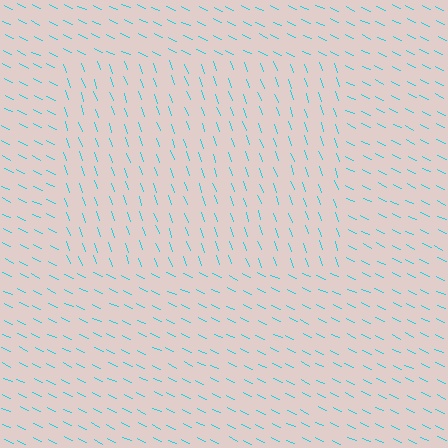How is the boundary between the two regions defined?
The boundary is defined purely by a change in line orientation (approximately 45 degrees difference). All lines are the same color and thickness.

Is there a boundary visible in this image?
Yes, there is a texture boundary formed by a change in line orientation.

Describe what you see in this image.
The image is filled with small cyan line segments. A rectangle region in the image has lines oriented differently from the surrounding lines, creating a visible texture boundary.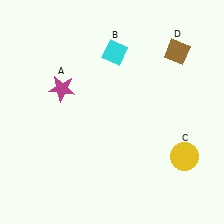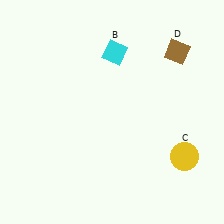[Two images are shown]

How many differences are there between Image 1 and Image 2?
There is 1 difference between the two images.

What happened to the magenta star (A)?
The magenta star (A) was removed in Image 2. It was in the top-left area of Image 1.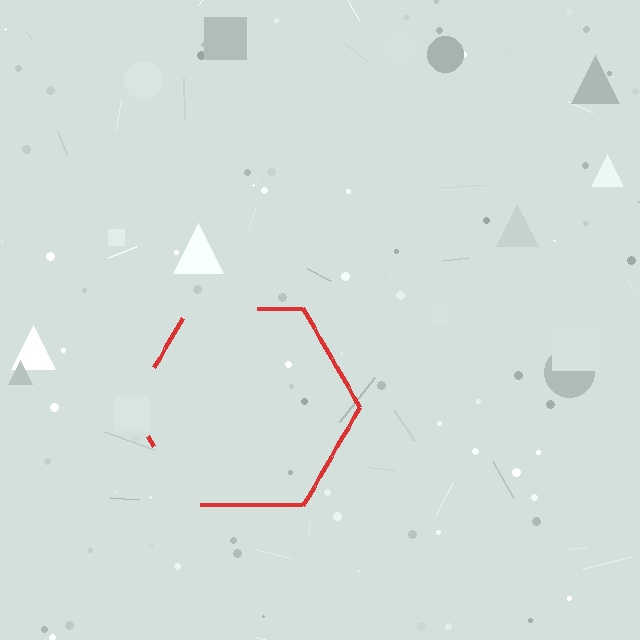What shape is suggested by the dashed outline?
The dashed outline suggests a hexagon.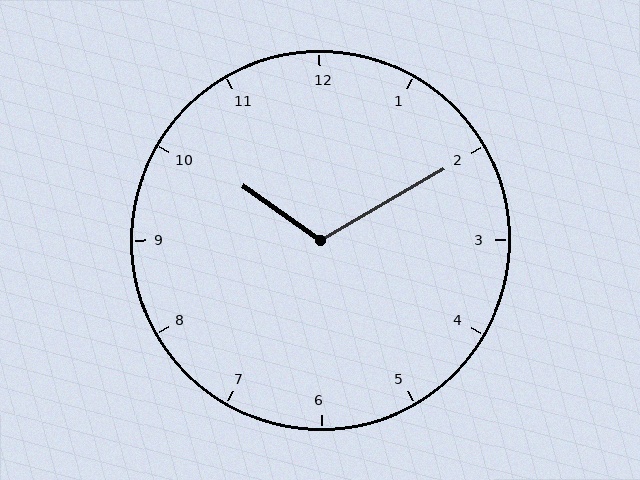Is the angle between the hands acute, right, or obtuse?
It is obtuse.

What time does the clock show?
10:10.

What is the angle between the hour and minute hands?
Approximately 115 degrees.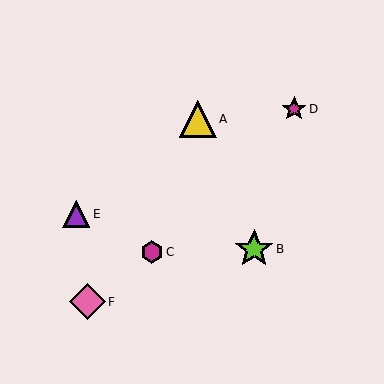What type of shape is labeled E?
Shape E is a purple triangle.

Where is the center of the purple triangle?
The center of the purple triangle is at (76, 214).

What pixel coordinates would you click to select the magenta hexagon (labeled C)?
Click at (152, 252) to select the magenta hexagon C.